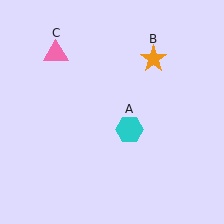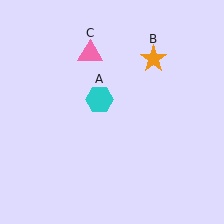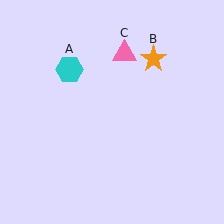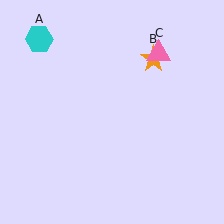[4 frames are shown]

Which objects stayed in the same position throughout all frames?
Orange star (object B) remained stationary.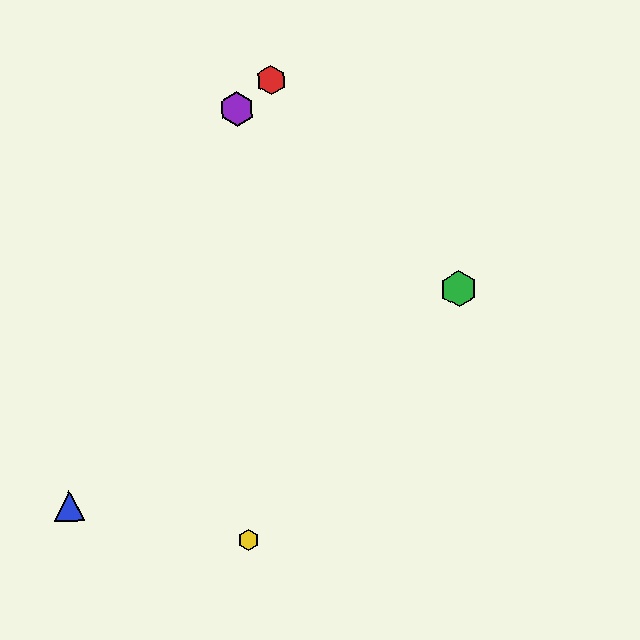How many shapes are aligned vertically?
2 shapes (the yellow hexagon, the purple hexagon) are aligned vertically.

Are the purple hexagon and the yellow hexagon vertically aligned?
Yes, both are at x≈237.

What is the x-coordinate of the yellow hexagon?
The yellow hexagon is at x≈248.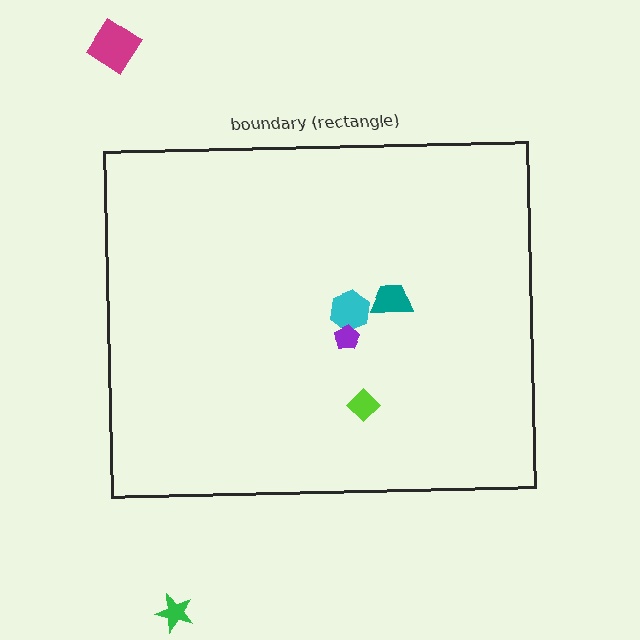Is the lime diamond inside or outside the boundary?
Inside.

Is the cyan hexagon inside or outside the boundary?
Inside.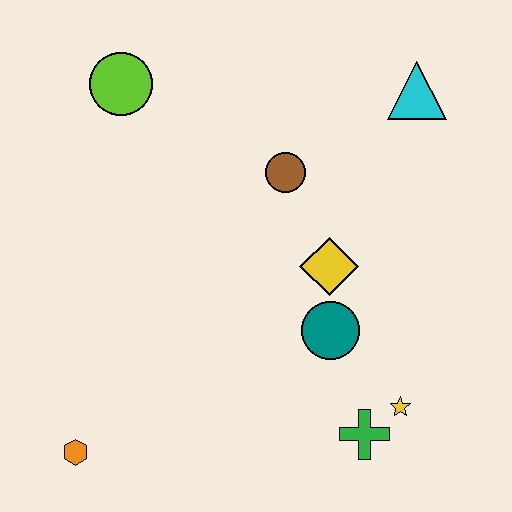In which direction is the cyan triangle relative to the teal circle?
The cyan triangle is above the teal circle.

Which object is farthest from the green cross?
The lime circle is farthest from the green cross.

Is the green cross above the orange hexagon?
Yes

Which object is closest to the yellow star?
The green cross is closest to the yellow star.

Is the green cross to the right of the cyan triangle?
No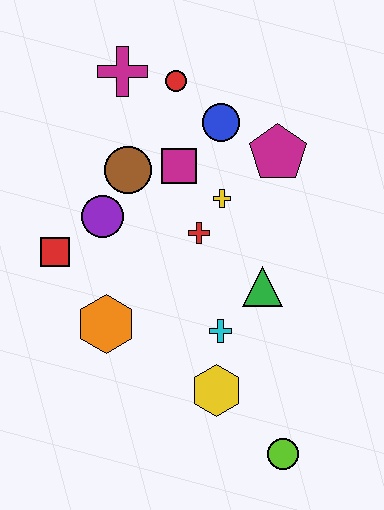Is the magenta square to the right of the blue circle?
No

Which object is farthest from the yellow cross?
The lime circle is farthest from the yellow cross.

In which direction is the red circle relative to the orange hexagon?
The red circle is above the orange hexagon.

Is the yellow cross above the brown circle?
No